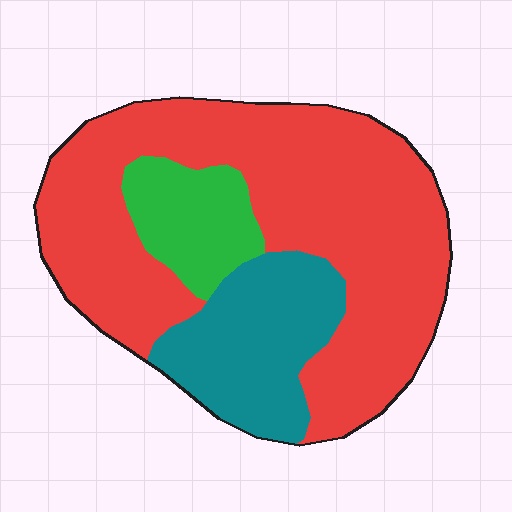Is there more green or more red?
Red.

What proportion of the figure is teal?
Teal takes up about one fifth (1/5) of the figure.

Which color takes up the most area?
Red, at roughly 65%.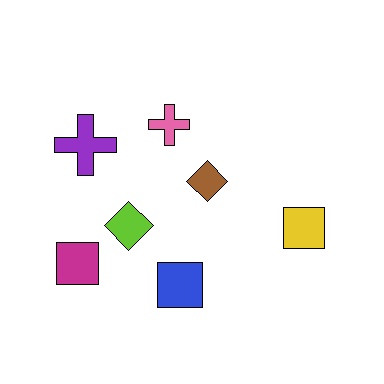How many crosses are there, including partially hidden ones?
There are 2 crosses.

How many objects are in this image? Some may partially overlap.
There are 7 objects.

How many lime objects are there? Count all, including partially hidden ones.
There is 1 lime object.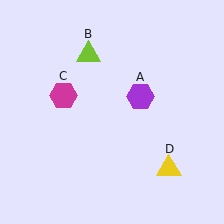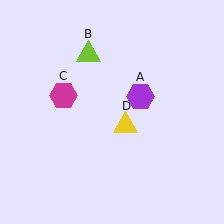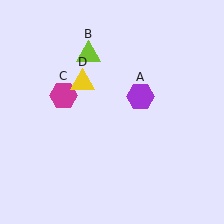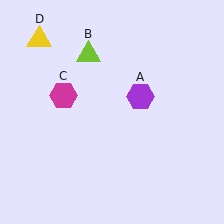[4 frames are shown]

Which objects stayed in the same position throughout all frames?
Purple hexagon (object A) and lime triangle (object B) and magenta hexagon (object C) remained stationary.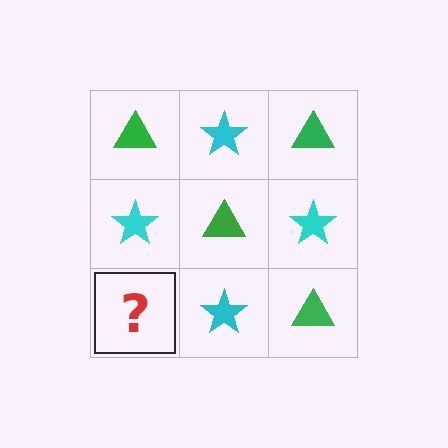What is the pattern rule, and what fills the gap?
The rule is that it alternates green triangle and cyan star in a checkerboard pattern. The gap should be filled with a green triangle.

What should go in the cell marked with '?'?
The missing cell should contain a green triangle.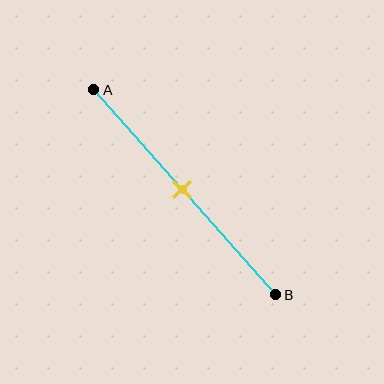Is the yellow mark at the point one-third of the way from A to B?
No, the mark is at about 50% from A, not at the 33% one-third point.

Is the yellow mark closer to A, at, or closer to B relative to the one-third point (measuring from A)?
The yellow mark is closer to point B than the one-third point of segment AB.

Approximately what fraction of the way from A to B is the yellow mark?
The yellow mark is approximately 50% of the way from A to B.